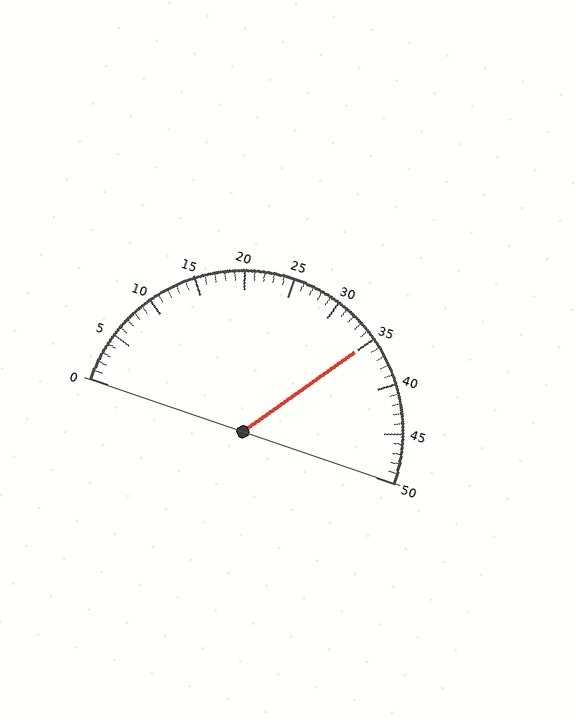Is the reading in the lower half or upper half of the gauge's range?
The reading is in the upper half of the range (0 to 50).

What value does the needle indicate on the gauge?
The needle indicates approximately 35.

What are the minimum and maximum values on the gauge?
The gauge ranges from 0 to 50.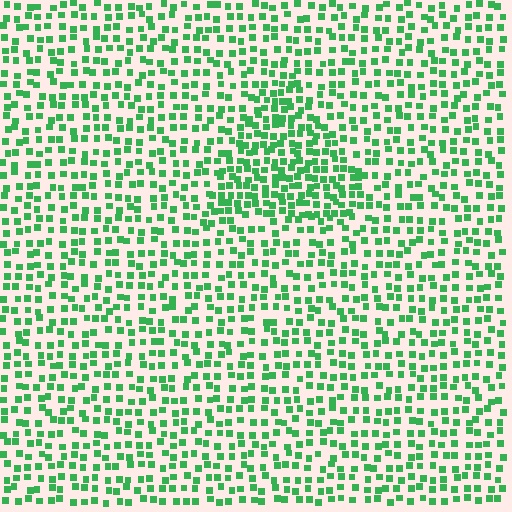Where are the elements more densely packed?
The elements are more densely packed inside the triangle boundary.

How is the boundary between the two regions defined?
The boundary is defined by a change in element density (approximately 1.7x ratio). All elements are the same color, size, and shape.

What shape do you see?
I see a triangle.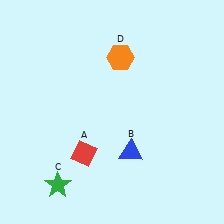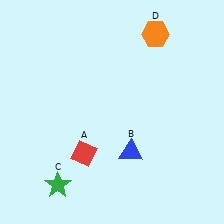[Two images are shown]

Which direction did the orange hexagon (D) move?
The orange hexagon (D) moved right.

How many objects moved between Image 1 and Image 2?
1 object moved between the two images.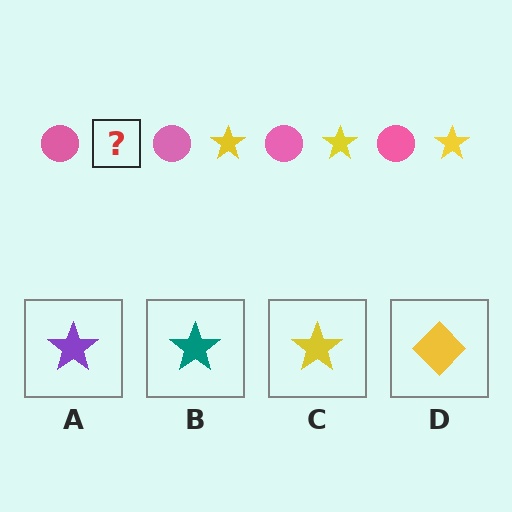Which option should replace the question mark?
Option C.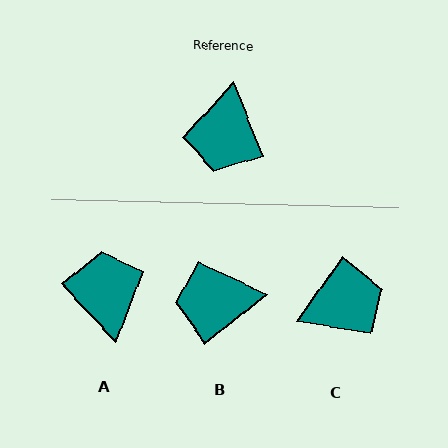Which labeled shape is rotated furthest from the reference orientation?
A, about 159 degrees away.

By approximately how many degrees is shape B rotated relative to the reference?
Approximately 73 degrees clockwise.